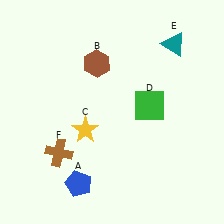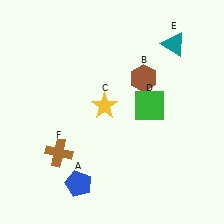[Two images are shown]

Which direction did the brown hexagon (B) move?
The brown hexagon (B) moved right.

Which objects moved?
The objects that moved are: the brown hexagon (B), the yellow star (C).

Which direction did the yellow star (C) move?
The yellow star (C) moved up.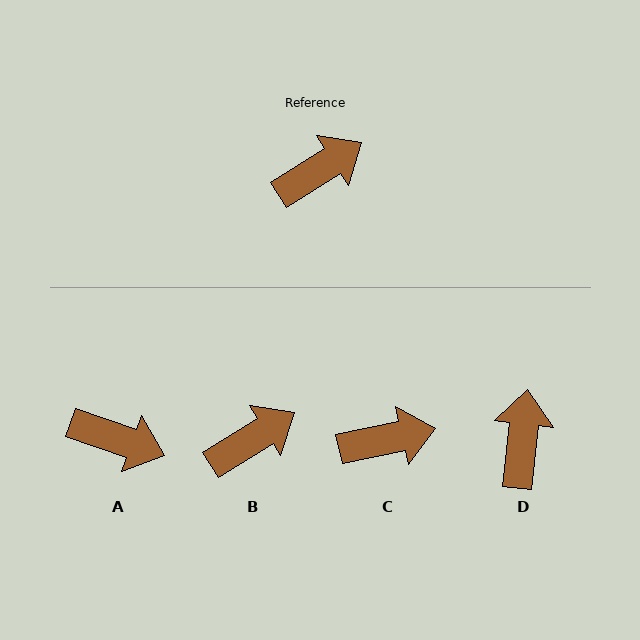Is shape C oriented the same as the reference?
No, it is off by about 20 degrees.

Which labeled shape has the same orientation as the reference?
B.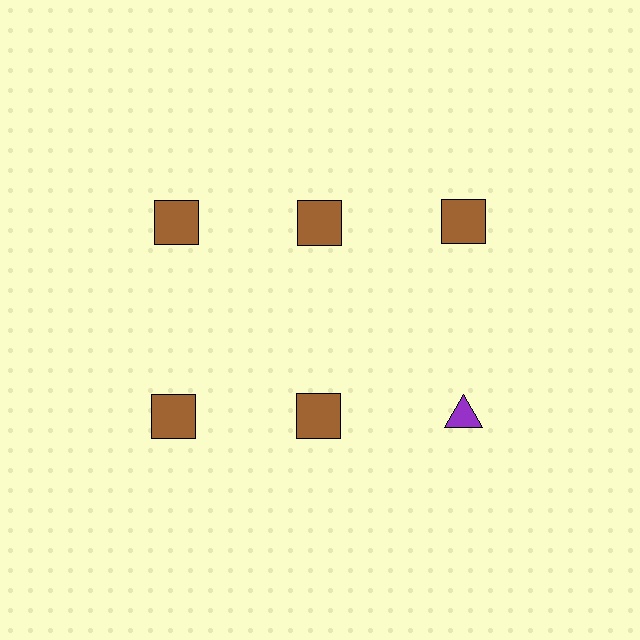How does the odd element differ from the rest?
It differs in both color (purple instead of brown) and shape (triangle instead of square).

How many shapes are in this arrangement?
There are 6 shapes arranged in a grid pattern.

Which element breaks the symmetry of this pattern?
The purple triangle in the second row, center column breaks the symmetry. All other shapes are brown squares.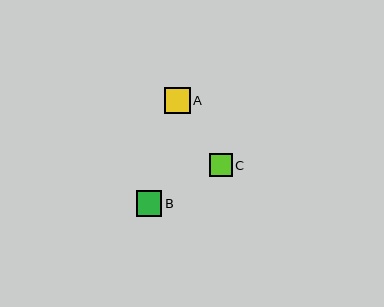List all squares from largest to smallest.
From largest to smallest: A, B, C.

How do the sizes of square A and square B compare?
Square A and square B are approximately the same size.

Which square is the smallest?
Square C is the smallest with a size of approximately 23 pixels.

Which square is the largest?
Square A is the largest with a size of approximately 26 pixels.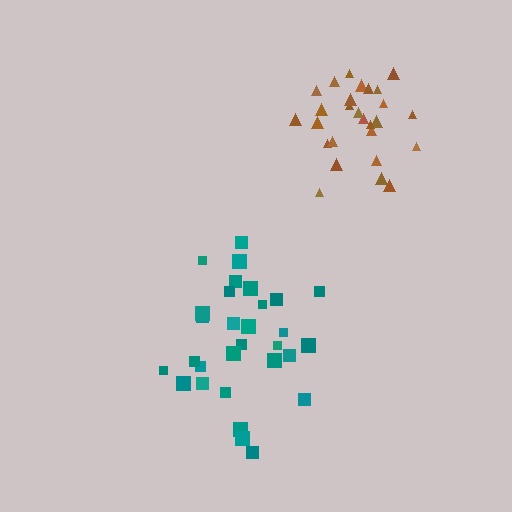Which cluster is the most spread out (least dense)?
Teal.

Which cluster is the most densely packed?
Brown.